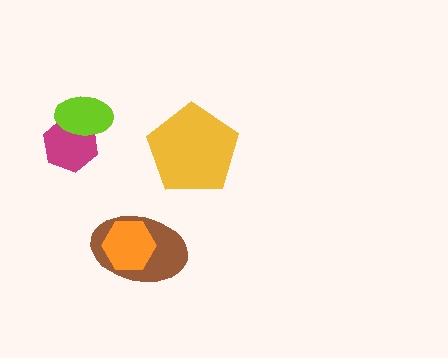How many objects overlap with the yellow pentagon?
0 objects overlap with the yellow pentagon.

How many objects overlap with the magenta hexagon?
1 object overlaps with the magenta hexagon.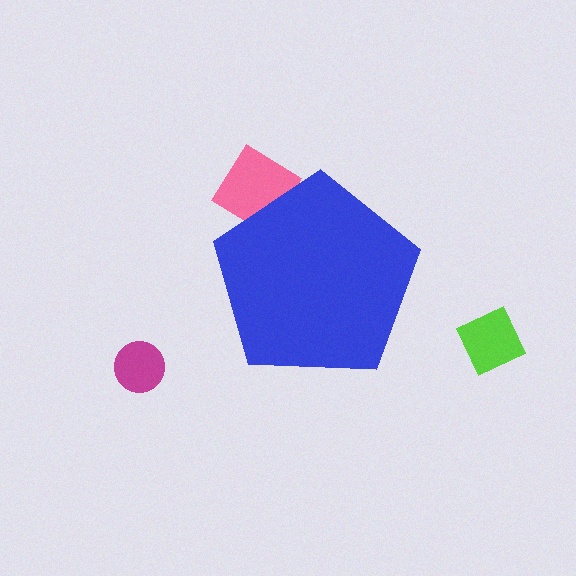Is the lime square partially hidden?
No, the lime square is fully visible.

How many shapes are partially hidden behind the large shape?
1 shape is partially hidden.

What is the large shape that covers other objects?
A blue pentagon.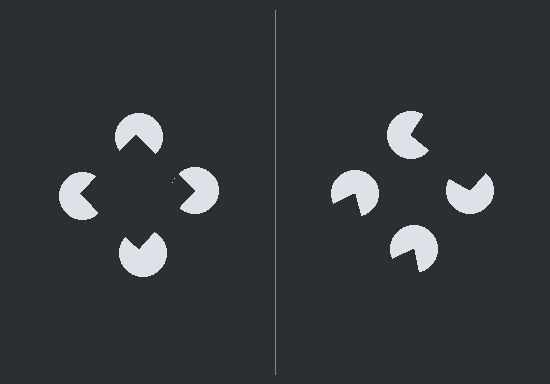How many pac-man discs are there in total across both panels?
8 — 4 on each side.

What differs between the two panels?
The pac-man discs are positioned identically on both sides; only the wedge orientations differ. On the left they align to a square; on the right they are misaligned.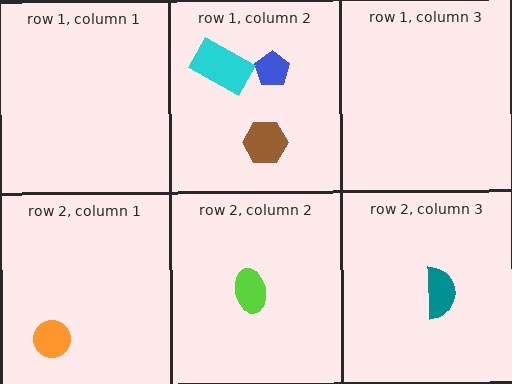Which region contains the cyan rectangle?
The row 1, column 2 region.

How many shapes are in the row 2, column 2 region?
1.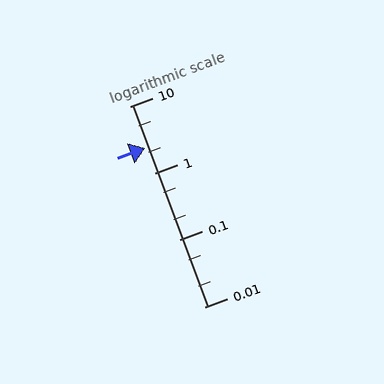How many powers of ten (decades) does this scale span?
The scale spans 3 decades, from 0.01 to 10.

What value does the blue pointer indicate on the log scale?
The pointer indicates approximately 2.4.